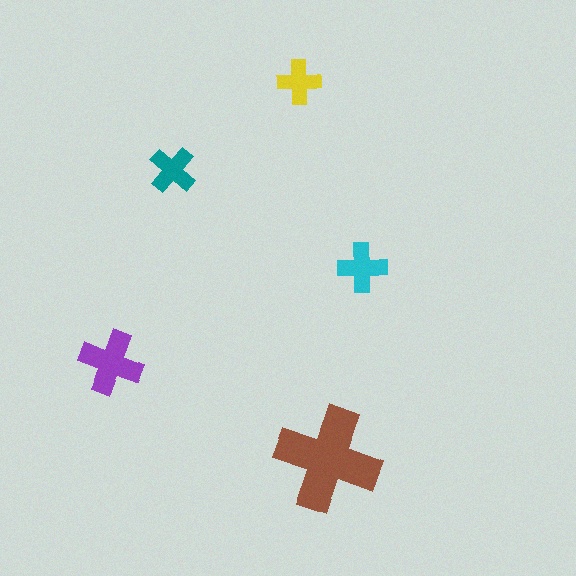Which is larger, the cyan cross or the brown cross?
The brown one.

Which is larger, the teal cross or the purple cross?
The purple one.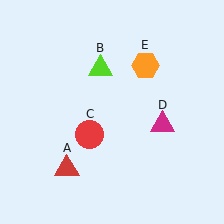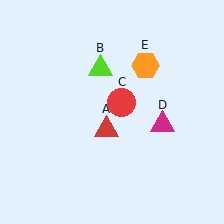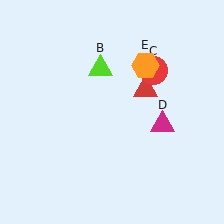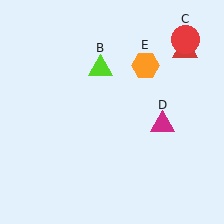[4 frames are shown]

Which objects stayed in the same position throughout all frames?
Lime triangle (object B) and magenta triangle (object D) and orange hexagon (object E) remained stationary.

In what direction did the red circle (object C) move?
The red circle (object C) moved up and to the right.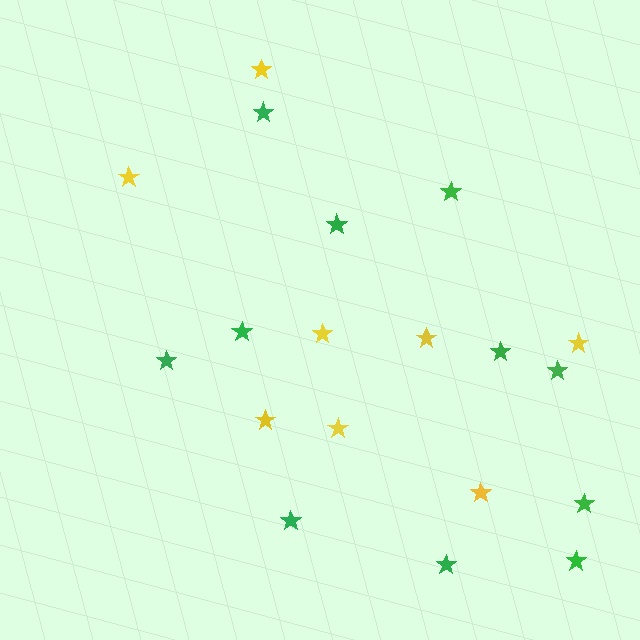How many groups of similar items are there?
There are 2 groups: one group of yellow stars (8) and one group of green stars (11).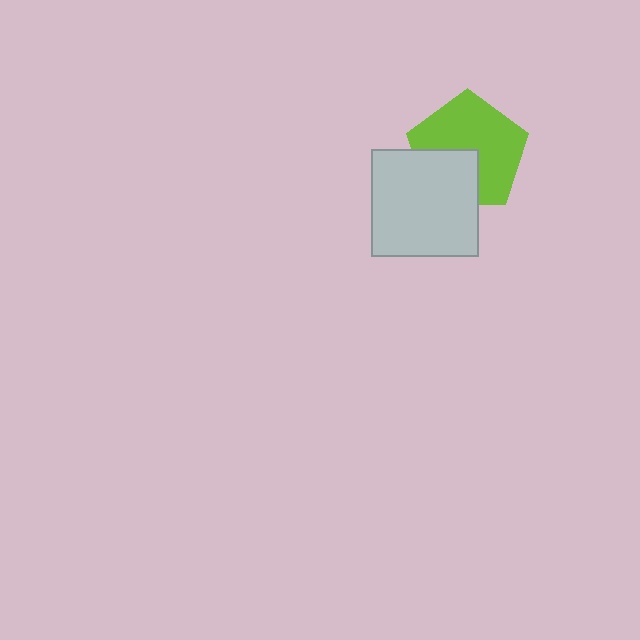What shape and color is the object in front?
The object in front is a light gray square.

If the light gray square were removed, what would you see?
You would see the complete lime pentagon.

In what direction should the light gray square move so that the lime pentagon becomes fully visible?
The light gray square should move down. That is the shortest direction to clear the overlap and leave the lime pentagon fully visible.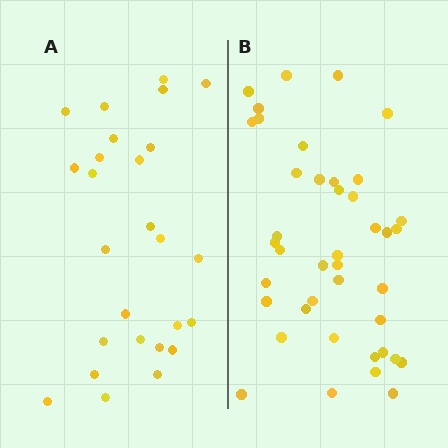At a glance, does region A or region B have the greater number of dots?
Region B (the right region) has more dots.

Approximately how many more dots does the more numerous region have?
Region B has approximately 15 more dots than region A.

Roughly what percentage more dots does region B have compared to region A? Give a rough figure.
About 60% more.